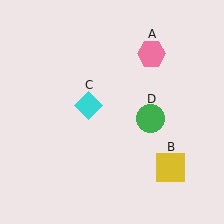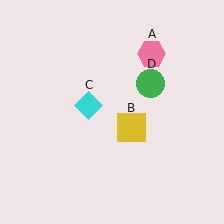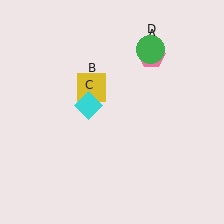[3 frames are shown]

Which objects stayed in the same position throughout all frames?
Pink hexagon (object A) and cyan diamond (object C) remained stationary.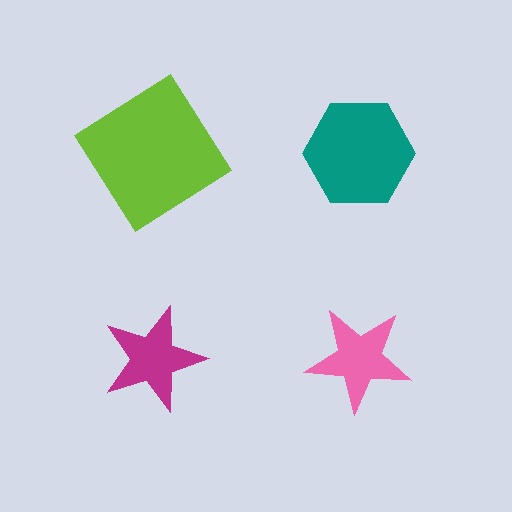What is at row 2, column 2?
A pink star.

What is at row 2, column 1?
A magenta star.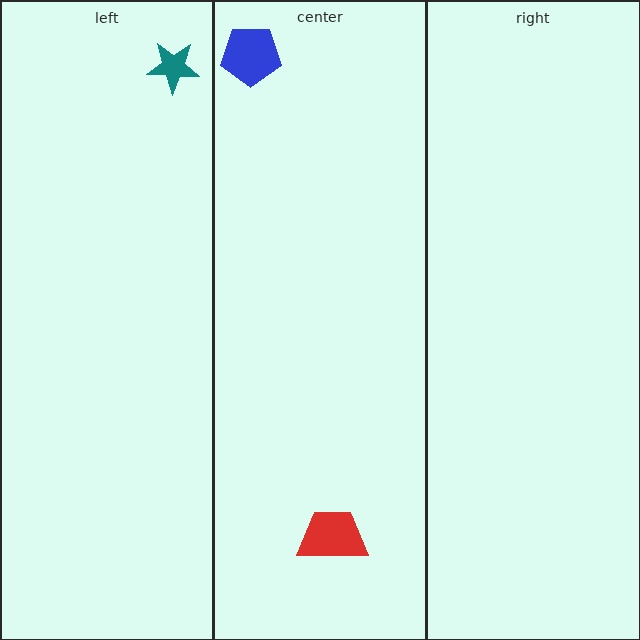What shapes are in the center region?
The blue pentagon, the red trapezoid.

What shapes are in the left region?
The teal star.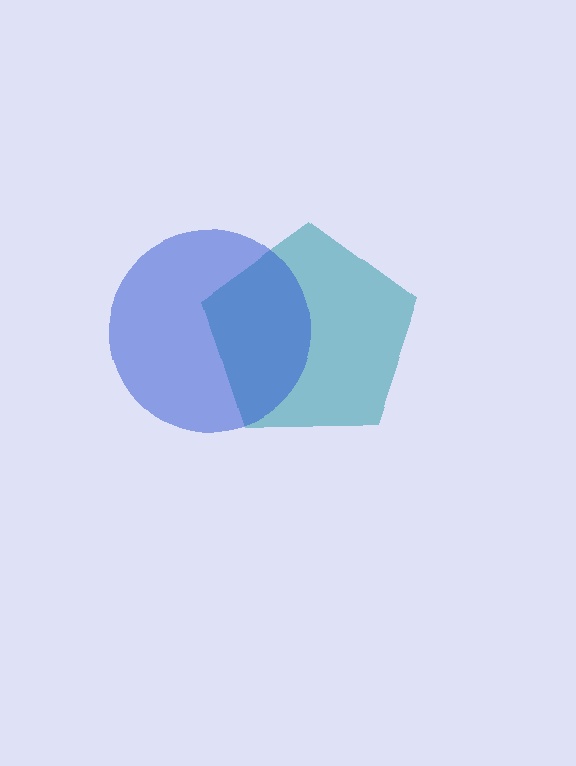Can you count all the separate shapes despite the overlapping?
Yes, there are 2 separate shapes.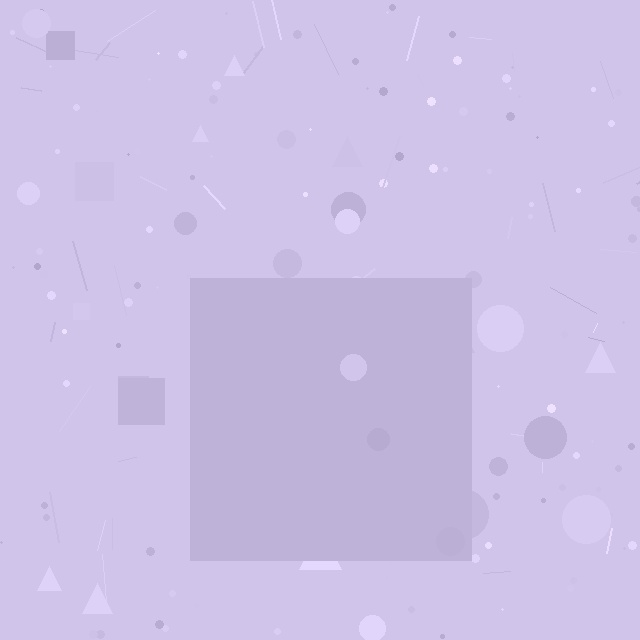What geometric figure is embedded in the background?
A square is embedded in the background.